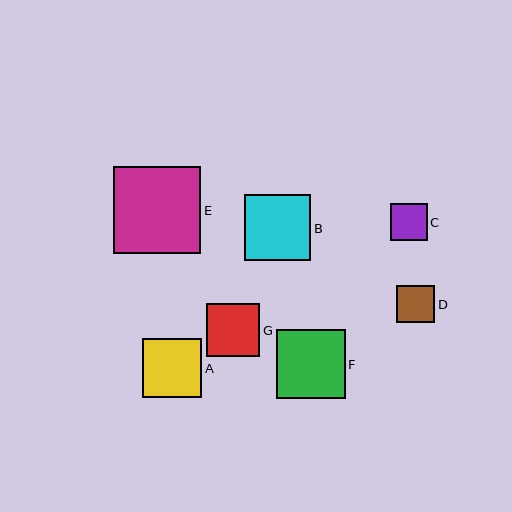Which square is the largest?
Square E is the largest with a size of approximately 88 pixels.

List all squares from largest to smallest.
From largest to smallest: E, F, B, A, G, D, C.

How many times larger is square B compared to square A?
Square B is approximately 1.1 times the size of square A.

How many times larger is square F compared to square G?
Square F is approximately 1.3 times the size of square G.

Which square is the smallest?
Square C is the smallest with a size of approximately 36 pixels.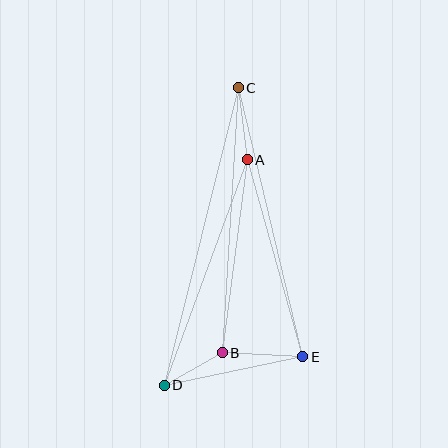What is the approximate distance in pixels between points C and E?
The distance between C and E is approximately 276 pixels.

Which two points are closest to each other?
Points B and D are closest to each other.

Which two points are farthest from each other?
Points C and D are farthest from each other.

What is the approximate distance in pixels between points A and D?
The distance between A and D is approximately 240 pixels.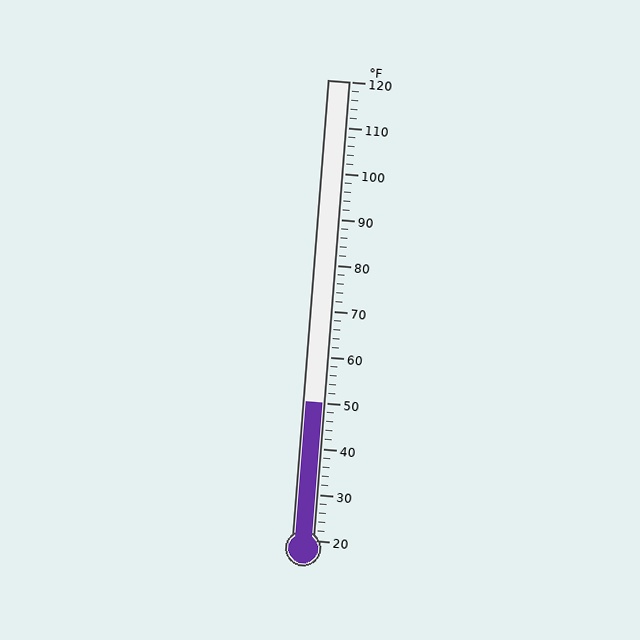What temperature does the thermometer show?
The thermometer shows approximately 50°F.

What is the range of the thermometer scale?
The thermometer scale ranges from 20°F to 120°F.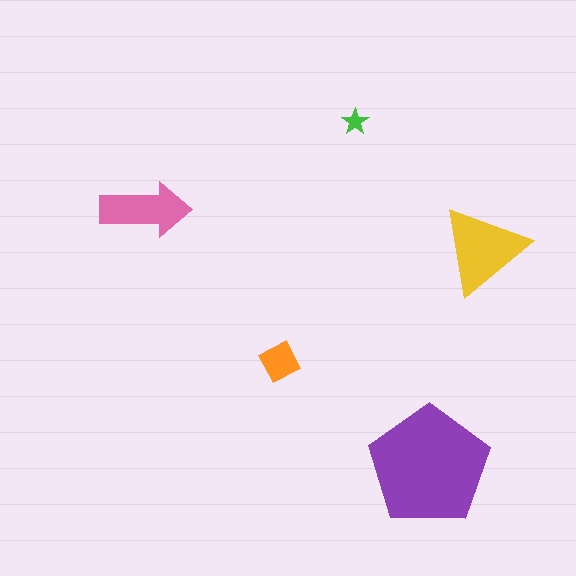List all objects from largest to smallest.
The purple pentagon, the yellow triangle, the pink arrow, the orange diamond, the green star.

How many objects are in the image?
There are 5 objects in the image.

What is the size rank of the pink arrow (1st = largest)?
3rd.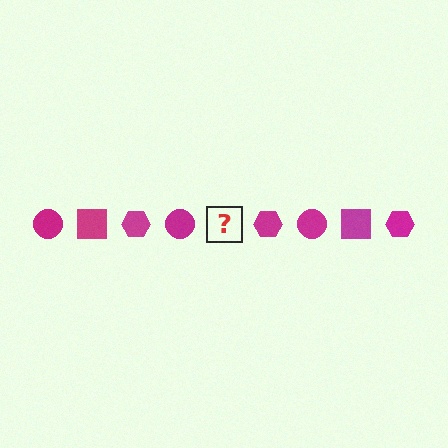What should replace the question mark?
The question mark should be replaced with a magenta square.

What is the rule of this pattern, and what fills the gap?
The rule is that the pattern cycles through circle, square, hexagon shapes in magenta. The gap should be filled with a magenta square.